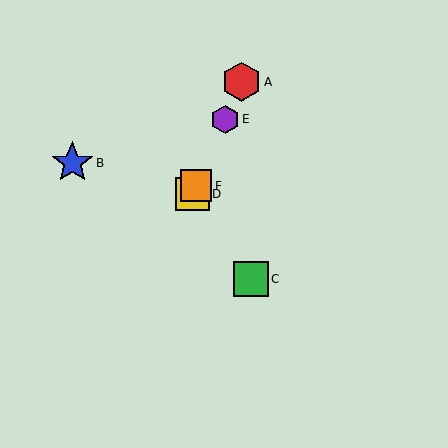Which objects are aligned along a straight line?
Objects A, D, E, F are aligned along a straight line.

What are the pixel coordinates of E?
Object E is at (225, 119).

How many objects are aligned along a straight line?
4 objects (A, D, E, F) are aligned along a straight line.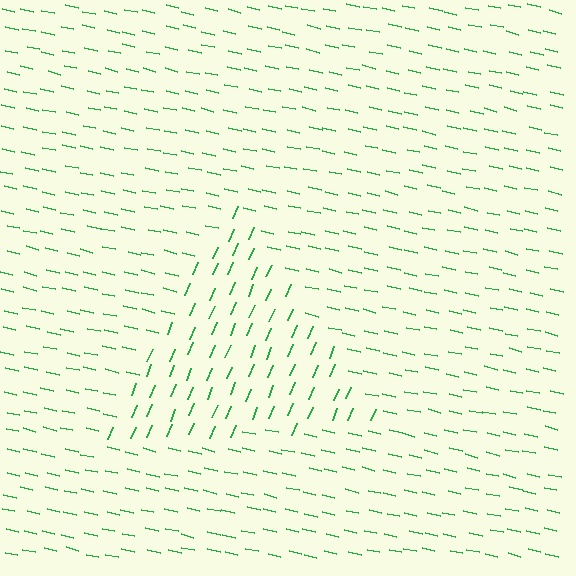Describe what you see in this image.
The image is filled with small green line segments. A triangle region in the image has lines oriented differently from the surrounding lines, creating a visible texture boundary.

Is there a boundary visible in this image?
Yes, there is a texture boundary formed by a change in line orientation.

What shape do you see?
I see a triangle.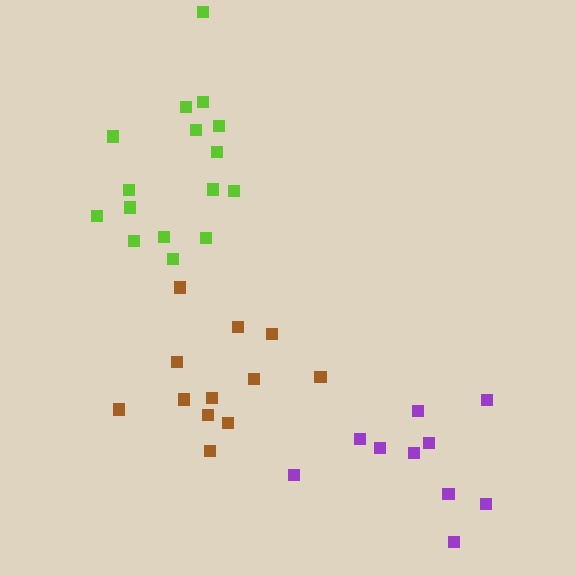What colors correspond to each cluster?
The clusters are colored: brown, lime, purple.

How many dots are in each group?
Group 1: 12 dots, Group 2: 16 dots, Group 3: 11 dots (39 total).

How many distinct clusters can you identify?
There are 3 distinct clusters.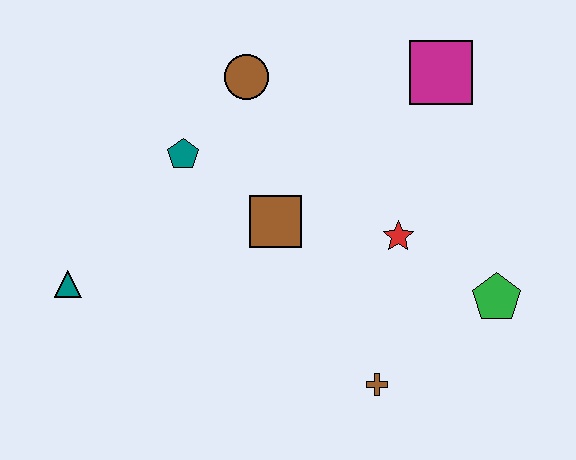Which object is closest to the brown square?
The teal pentagon is closest to the brown square.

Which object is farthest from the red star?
The teal triangle is farthest from the red star.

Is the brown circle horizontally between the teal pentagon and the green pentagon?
Yes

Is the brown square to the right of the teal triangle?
Yes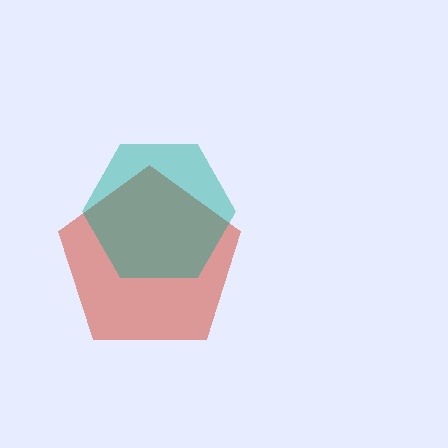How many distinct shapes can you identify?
There are 2 distinct shapes: a red pentagon, a teal hexagon.